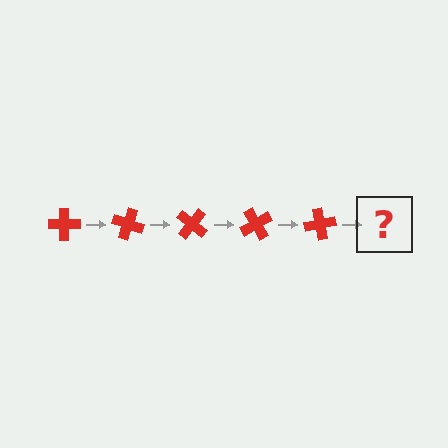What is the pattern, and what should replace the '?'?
The pattern is that the cross rotates 20 degrees each step. The '?' should be a red cross rotated 100 degrees.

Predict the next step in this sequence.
The next step is a red cross rotated 100 degrees.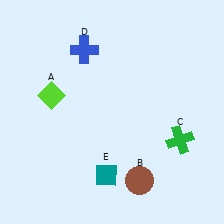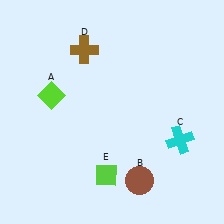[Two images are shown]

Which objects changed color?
C changed from green to cyan. D changed from blue to brown. E changed from teal to lime.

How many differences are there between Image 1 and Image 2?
There are 3 differences between the two images.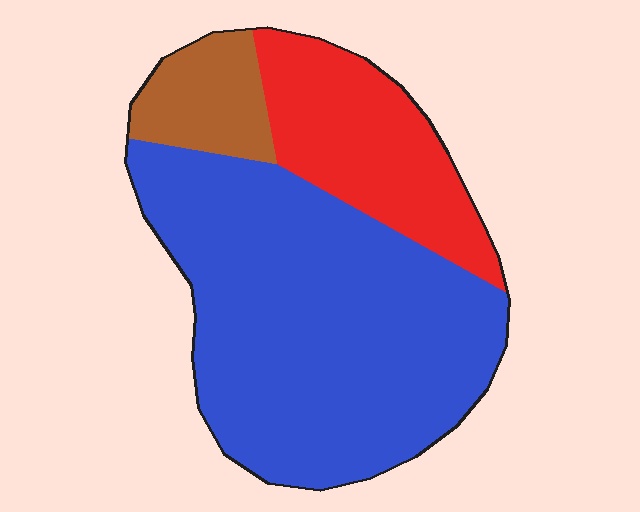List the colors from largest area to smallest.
From largest to smallest: blue, red, brown.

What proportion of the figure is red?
Red covers roughly 25% of the figure.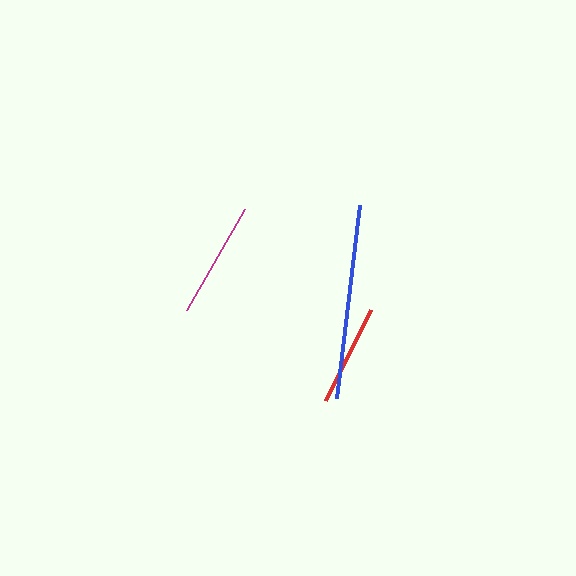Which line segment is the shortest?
The red line is the shortest at approximately 101 pixels.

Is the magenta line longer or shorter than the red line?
The magenta line is longer than the red line.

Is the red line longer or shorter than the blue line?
The blue line is longer than the red line.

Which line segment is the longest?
The blue line is the longest at approximately 194 pixels.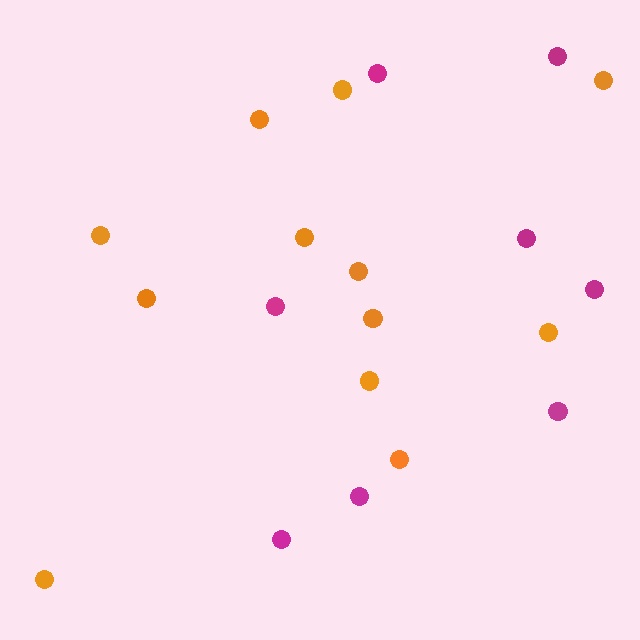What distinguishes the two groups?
There are 2 groups: one group of orange circles (12) and one group of magenta circles (8).